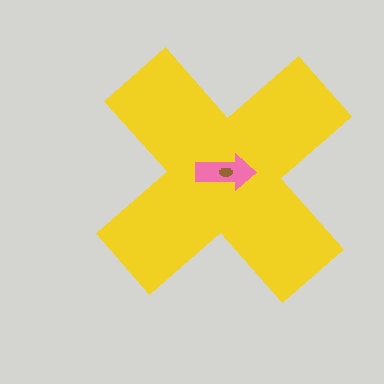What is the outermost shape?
The yellow cross.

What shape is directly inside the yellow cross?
The pink arrow.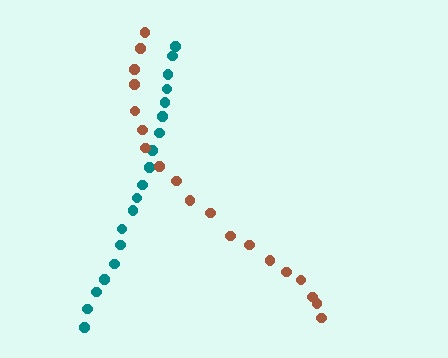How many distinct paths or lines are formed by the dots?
There are 2 distinct paths.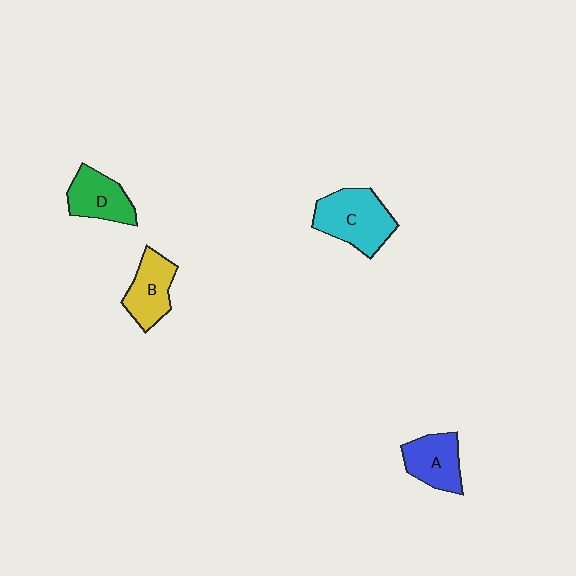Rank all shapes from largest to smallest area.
From largest to smallest: C (cyan), B (yellow), A (blue), D (green).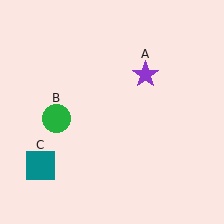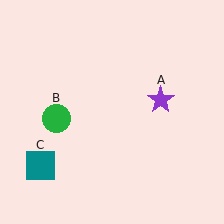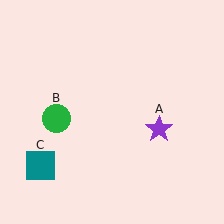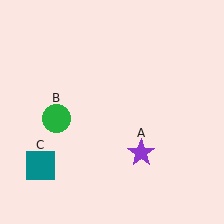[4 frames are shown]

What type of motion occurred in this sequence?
The purple star (object A) rotated clockwise around the center of the scene.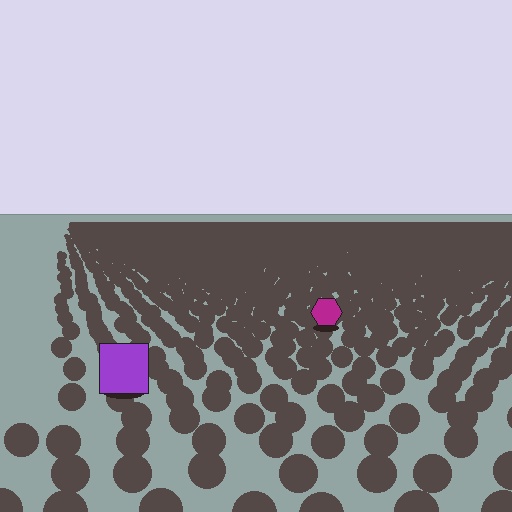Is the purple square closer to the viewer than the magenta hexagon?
Yes. The purple square is closer — you can tell from the texture gradient: the ground texture is coarser near it.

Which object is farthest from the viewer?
The magenta hexagon is farthest from the viewer. It appears smaller and the ground texture around it is denser.